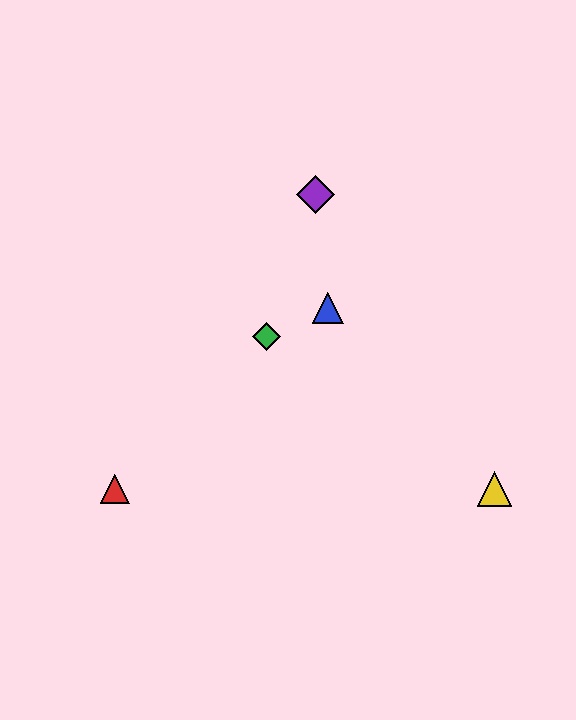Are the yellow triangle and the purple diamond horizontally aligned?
No, the yellow triangle is at y≈489 and the purple diamond is at y≈195.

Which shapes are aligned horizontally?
The red triangle, the yellow triangle are aligned horizontally.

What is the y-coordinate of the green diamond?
The green diamond is at y≈336.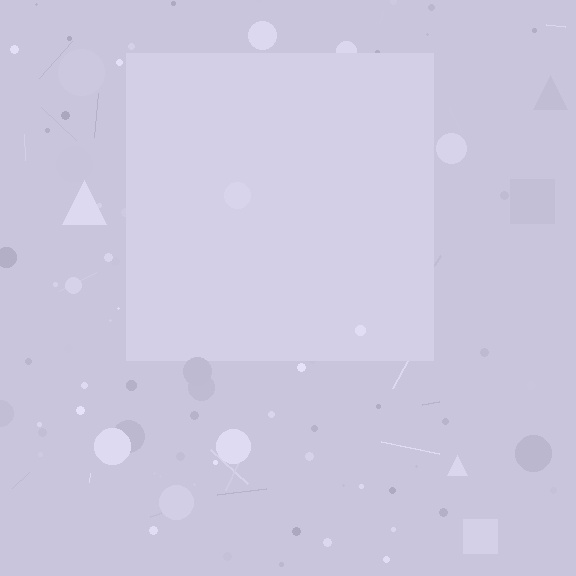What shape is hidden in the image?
A square is hidden in the image.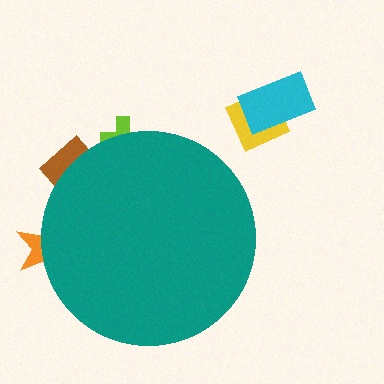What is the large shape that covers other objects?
A teal circle.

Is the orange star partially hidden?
Yes, the orange star is partially hidden behind the teal circle.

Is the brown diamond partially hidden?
Yes, the brown diamond is partially hidden behind the teal circle.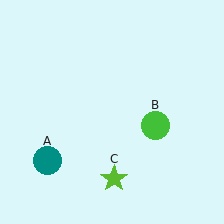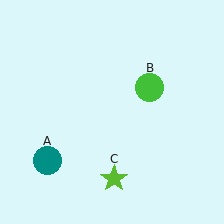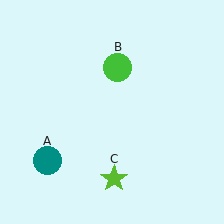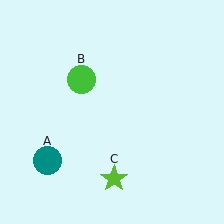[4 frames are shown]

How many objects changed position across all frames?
1 object changed position: green circle (object B).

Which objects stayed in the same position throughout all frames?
Teal circle (object A) and lime star (object C) remained stationary.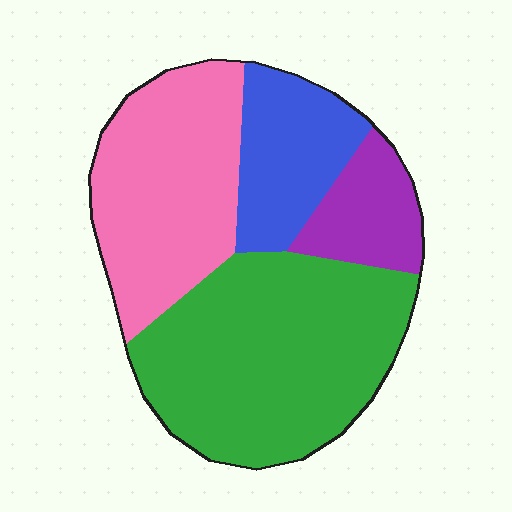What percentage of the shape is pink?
Pink covers roughly 30% of the shape.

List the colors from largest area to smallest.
From largest to smallest: green, pink, blue, purple.